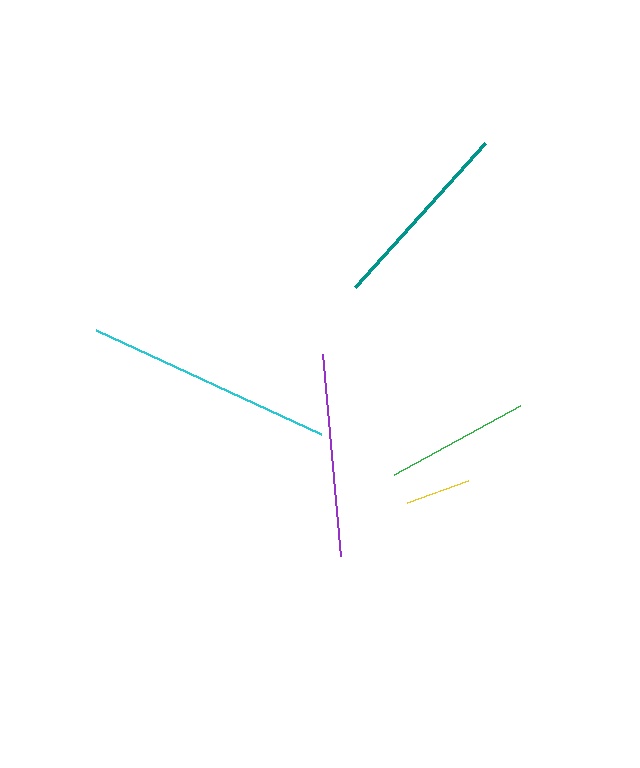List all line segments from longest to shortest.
From longest to shortest: cyan, purple, teal, green, yellow.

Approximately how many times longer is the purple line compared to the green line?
The purple line is approximately 1.4 times the length of the green line.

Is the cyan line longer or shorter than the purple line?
The cyan line is longer than the purple line.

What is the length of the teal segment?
The teal segment is approximately 194 pixels long.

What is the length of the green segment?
The green segment is approximately 144 pixels long.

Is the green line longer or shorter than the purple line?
The purple line is longer than the green line.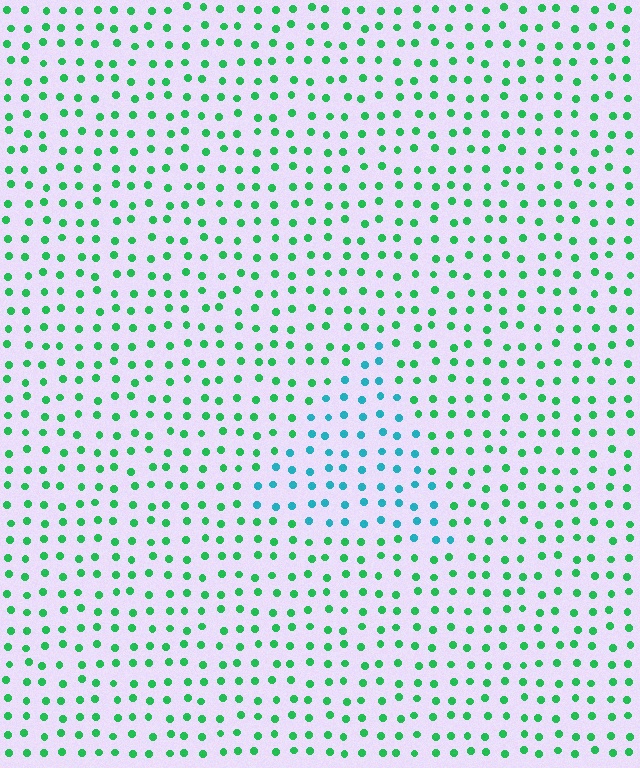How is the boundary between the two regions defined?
The boundary is defined purely by a slight shift in hue (about 47 degrees). Spacing, size, and orientation are identical on both sides.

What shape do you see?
I see a triangle.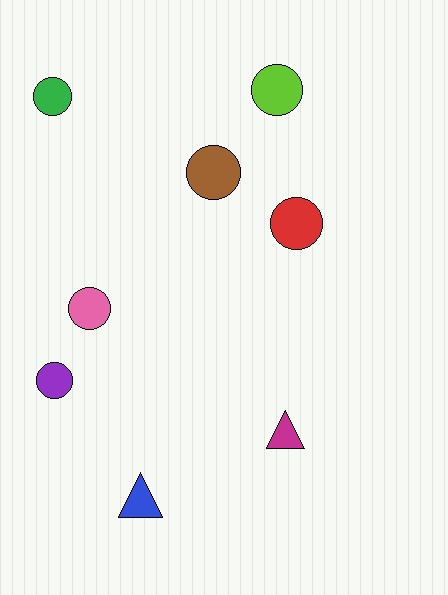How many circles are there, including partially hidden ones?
There are 6 circles.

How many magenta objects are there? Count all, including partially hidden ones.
There is 1 magenta object.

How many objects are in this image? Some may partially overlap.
There are 8 objects.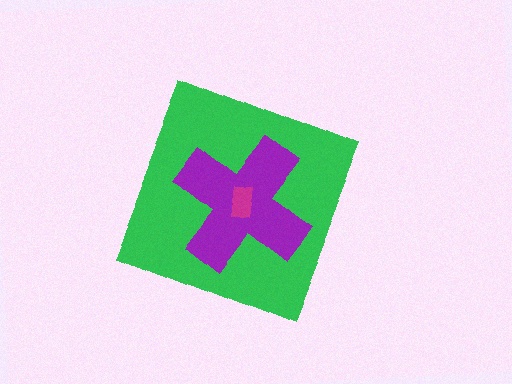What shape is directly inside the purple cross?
The magenta rectangle.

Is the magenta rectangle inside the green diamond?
Yes.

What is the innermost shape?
The magenta rectangle.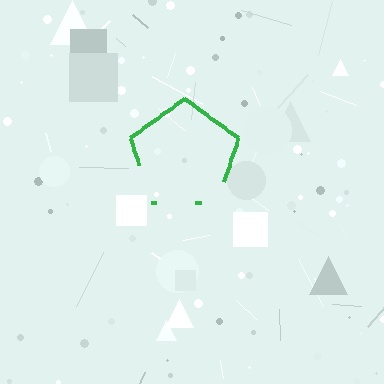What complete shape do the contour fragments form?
The contour fragments form a pentagon.